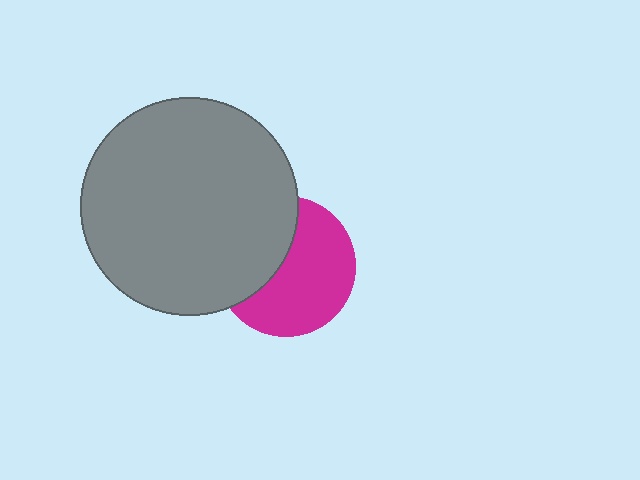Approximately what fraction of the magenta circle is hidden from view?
Roughly 40% of the magenta circle is hidden behind the gray circle.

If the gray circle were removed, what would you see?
You would see the complete magenta circle.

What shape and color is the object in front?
The object in front is a gray circle.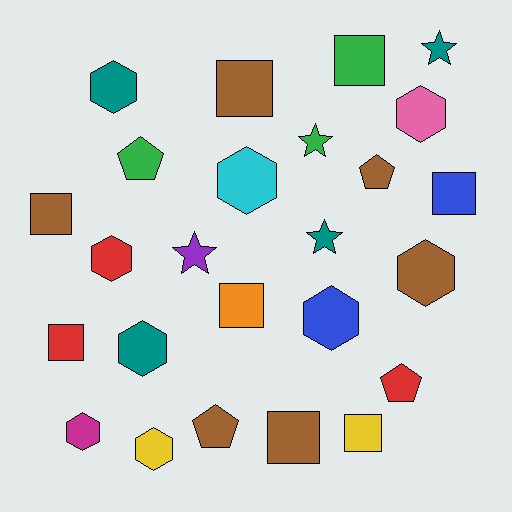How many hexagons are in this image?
There are 9 hexagons.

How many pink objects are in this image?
There is 1 pink object.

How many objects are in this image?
There are 25 objects.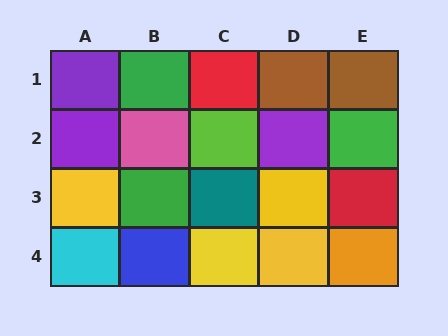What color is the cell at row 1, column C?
Red.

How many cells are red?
2 cells are red.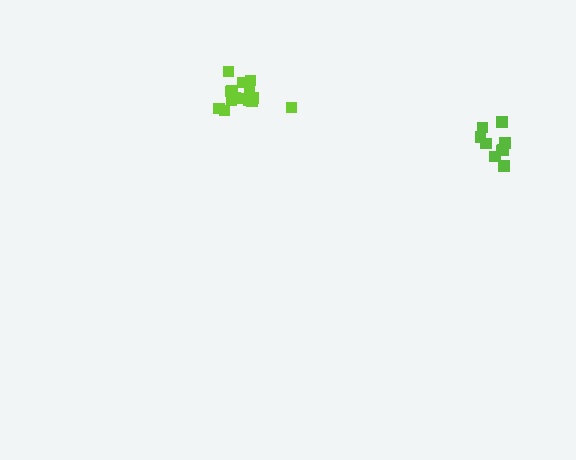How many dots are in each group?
Group 1: 10 dots, Group 2: 15 dots (25 total).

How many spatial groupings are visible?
There are 2 spatial groupings.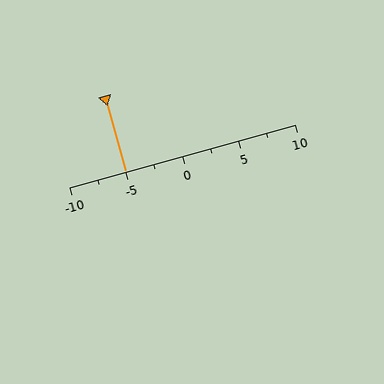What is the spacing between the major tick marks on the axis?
The major ticks are spaced 5 apart.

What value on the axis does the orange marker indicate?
The marker indicates approximately -5.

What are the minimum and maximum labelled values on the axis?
The axis runs from -10 to 10.